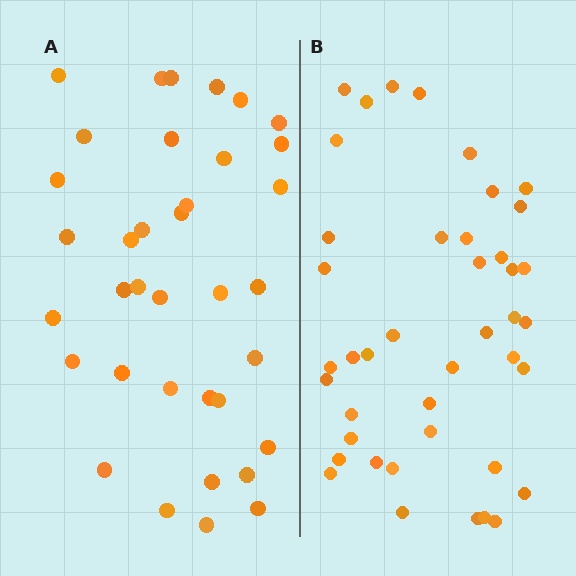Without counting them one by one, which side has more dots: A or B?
Region B (the right region) has more dots.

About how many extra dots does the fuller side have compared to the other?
Region B has about 6 more dots than region A.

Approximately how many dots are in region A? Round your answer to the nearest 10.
About 40 dots. (The exact count is 36, which rounds to 40.)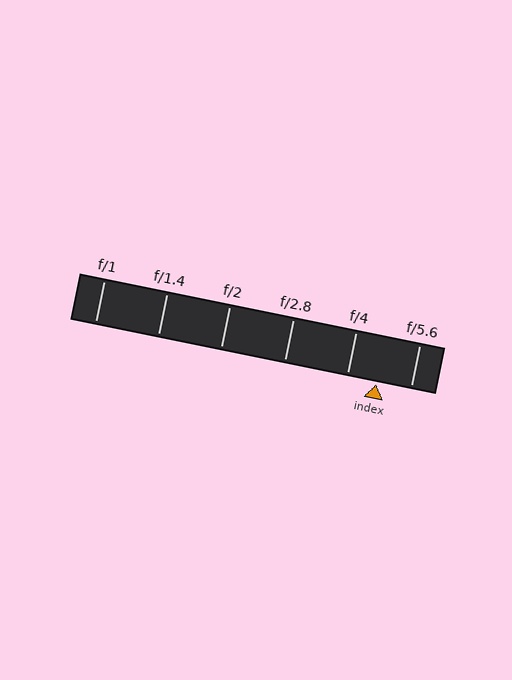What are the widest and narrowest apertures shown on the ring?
The widest aperture shown is f/1 and the narrowest is f/5.6.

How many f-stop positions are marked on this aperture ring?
There are 6 f-stop positions marked.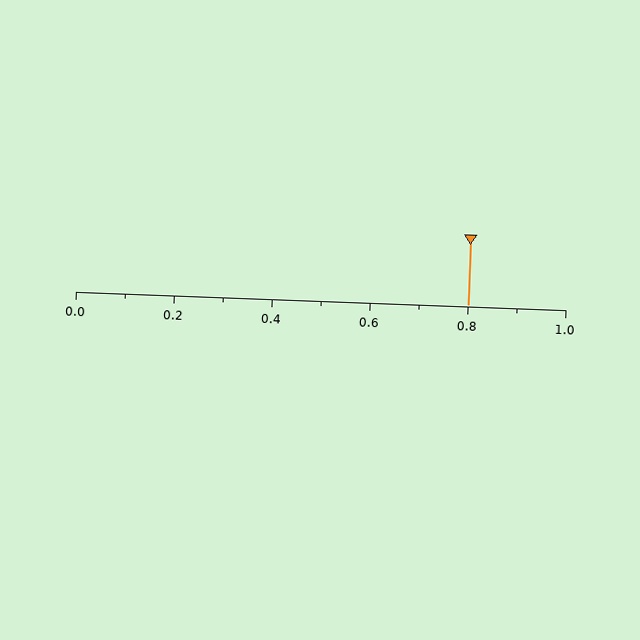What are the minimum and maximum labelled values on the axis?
The axis runs from 0.0 to 1.0.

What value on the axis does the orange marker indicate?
The marker indicates approximately 0.8.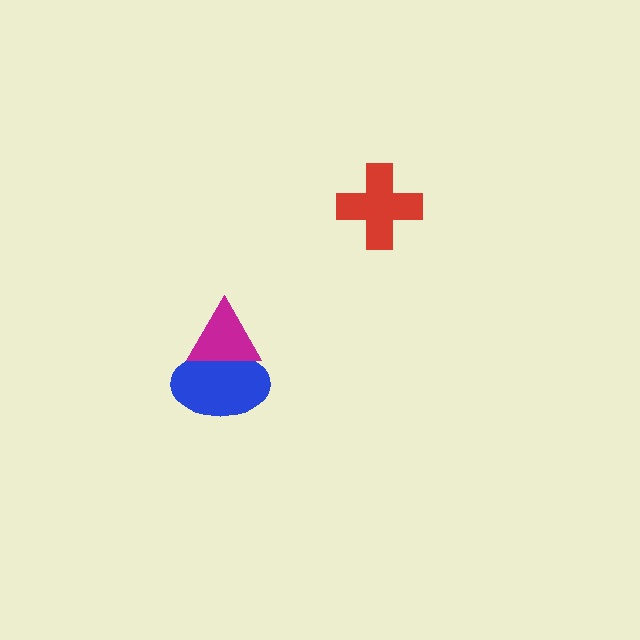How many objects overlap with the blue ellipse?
1 object overlaps with the blue ellipse.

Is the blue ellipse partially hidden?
Yes, it is partially covered by another shape.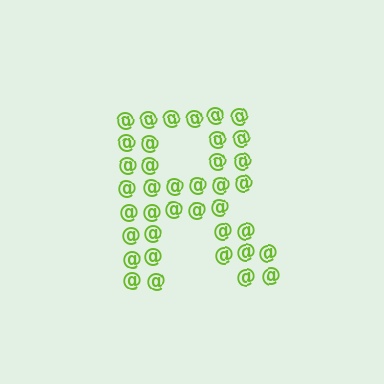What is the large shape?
The large shape is the letter R.